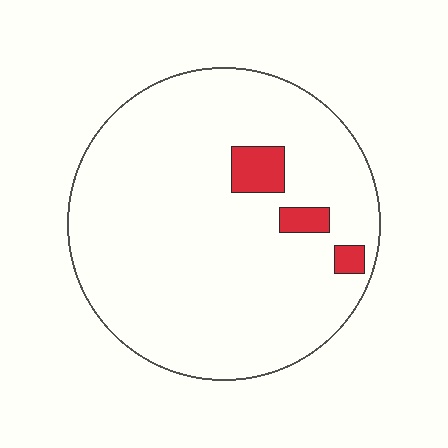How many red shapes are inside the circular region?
3.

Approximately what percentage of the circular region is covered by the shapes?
Approximately 5%.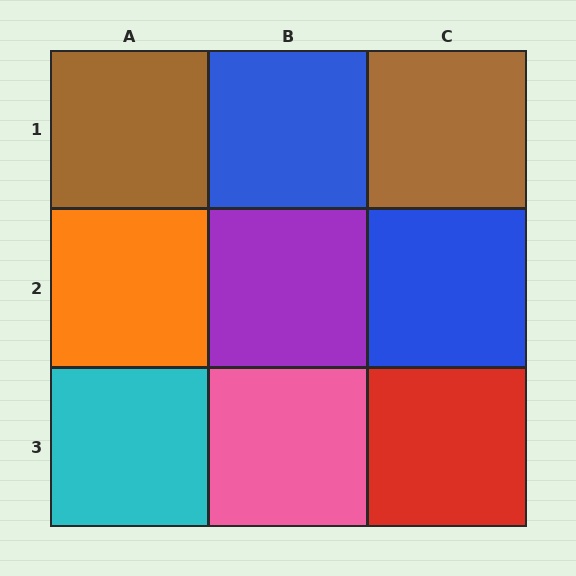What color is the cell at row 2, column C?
Blue.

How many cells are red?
1 cell is red.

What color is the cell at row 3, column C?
Red.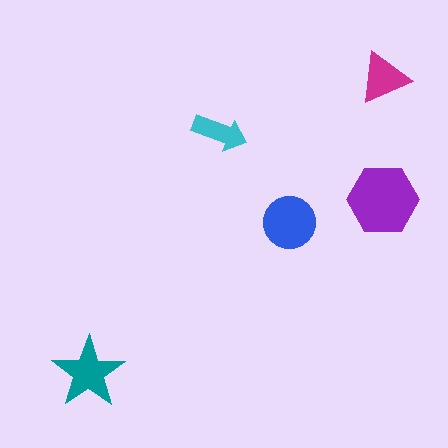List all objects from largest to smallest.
The purple hexagon, the blue circle, the teal star, the magenta triangle, the cyan arrow.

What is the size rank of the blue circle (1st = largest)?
2nd.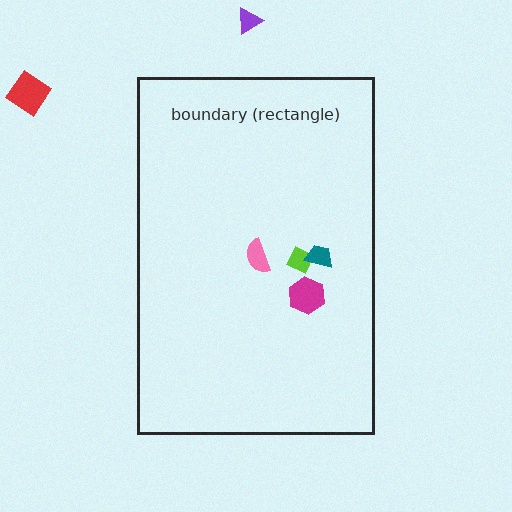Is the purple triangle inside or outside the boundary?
Outside.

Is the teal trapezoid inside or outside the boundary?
Inside.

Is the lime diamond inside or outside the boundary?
Inside.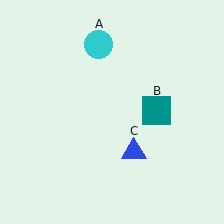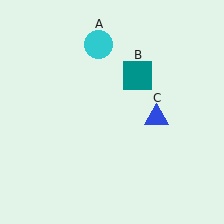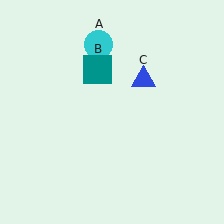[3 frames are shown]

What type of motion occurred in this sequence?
The teal square (object B), blue triangle (object C) rotated counterclockwise around the center of the scene.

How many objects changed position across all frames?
2 objects changed position: teal square (object B), blue triangle (object C).